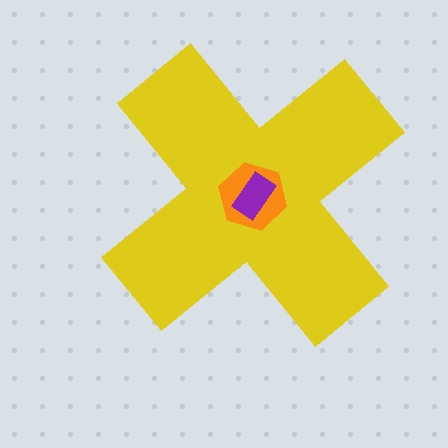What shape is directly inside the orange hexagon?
The purple rectangle.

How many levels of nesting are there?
3.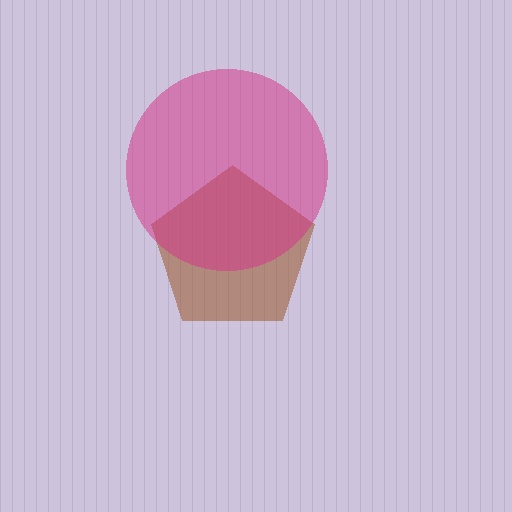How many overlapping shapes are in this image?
There are 2 overlapping shapes in the image.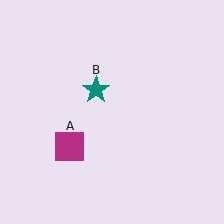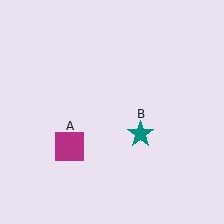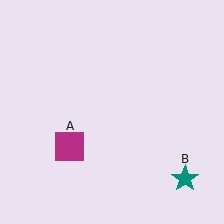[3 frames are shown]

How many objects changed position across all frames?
1 object changed position: teal star (object B).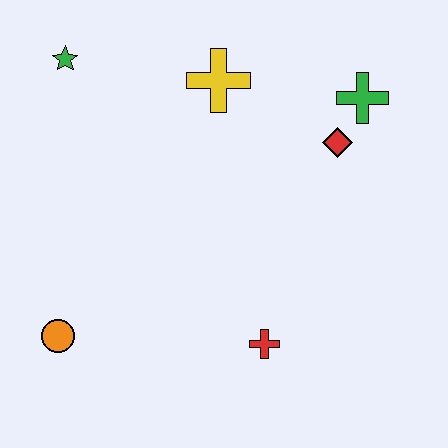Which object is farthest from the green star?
The red cross is farthest from the green star.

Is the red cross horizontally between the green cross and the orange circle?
Yes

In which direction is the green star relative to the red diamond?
The green star is to the left of the red diamond.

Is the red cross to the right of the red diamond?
No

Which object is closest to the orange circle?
The red cross is closest to the orange circle.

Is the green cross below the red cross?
No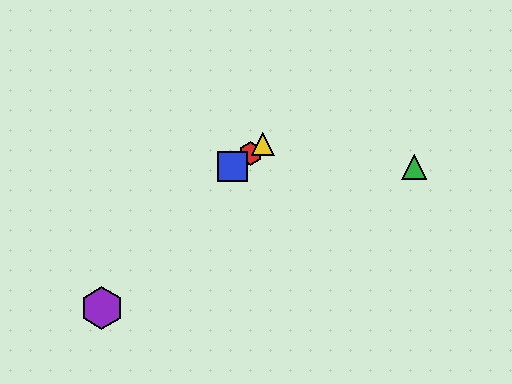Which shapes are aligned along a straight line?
The red hexagon, the blue square, the yellow triangle are aligned along a straight line.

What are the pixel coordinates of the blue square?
The blue square is at (232, 167).